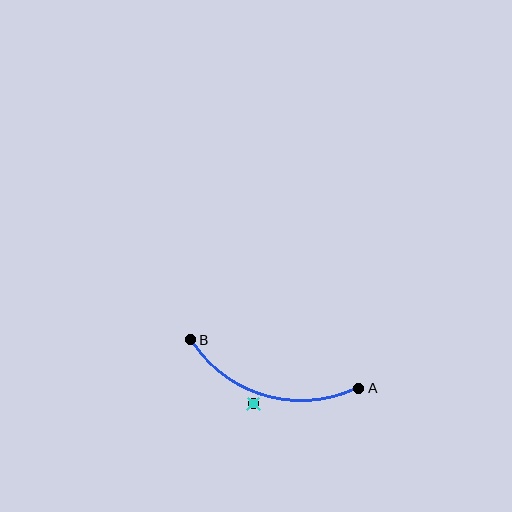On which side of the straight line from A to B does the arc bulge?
The arc bulges below the straight line connecting A and B.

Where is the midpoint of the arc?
The arc midpoint is the point on the curve farthest from the straight line joining A and B. It sits below that line.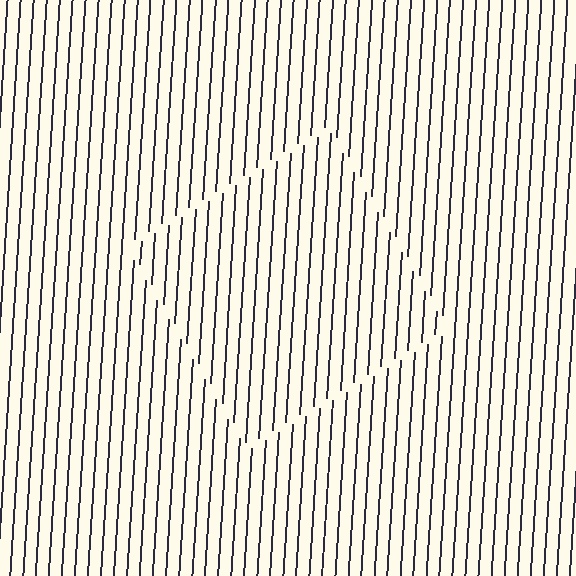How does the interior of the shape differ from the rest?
The interior of the shape contains the same grating, shifted by half a period — the contour is defined by the phase discontinuity where line-ends from the inner and outer gratings abut.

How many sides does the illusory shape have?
4 sides — the line-ends trace a square.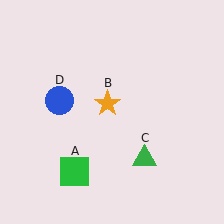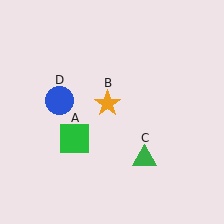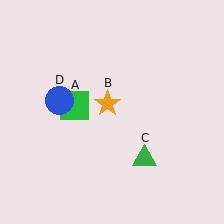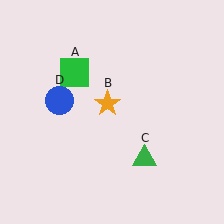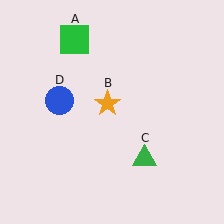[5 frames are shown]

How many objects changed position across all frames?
1 object changed position: green square (object A).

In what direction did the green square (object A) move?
The green square (object A) moved up.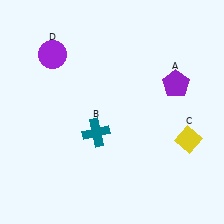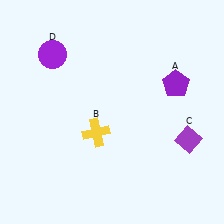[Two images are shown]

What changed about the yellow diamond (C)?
In Image 1, C is yellow. In Image 2, it changed to purple.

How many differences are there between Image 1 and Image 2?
There are 2 differences between the two images.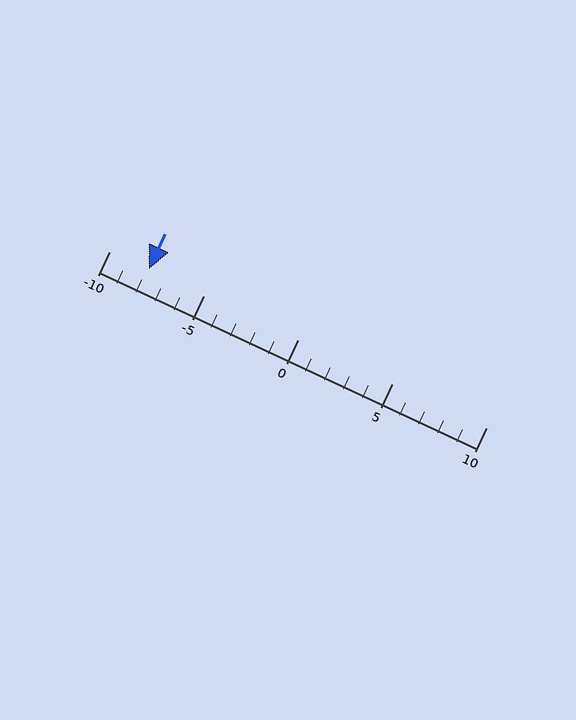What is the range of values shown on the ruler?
The ruler shows values from -10 to 10.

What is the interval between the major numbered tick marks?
The major tick marks are spaced 5 units apart.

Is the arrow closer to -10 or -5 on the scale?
The arrow is closer to -10.